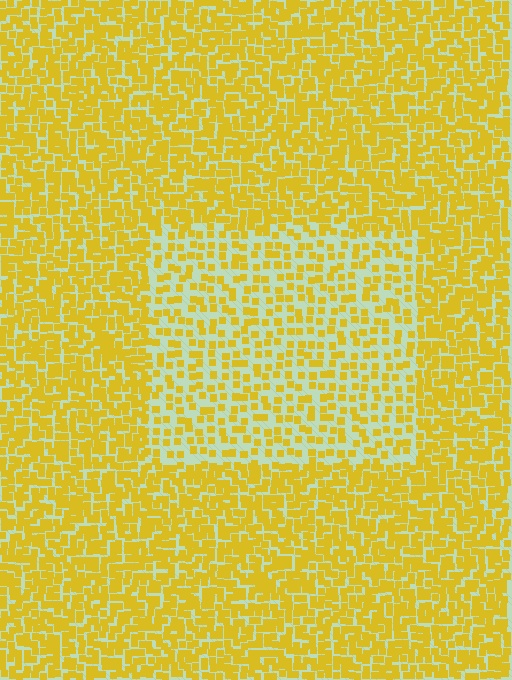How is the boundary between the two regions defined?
The boundary is defined by a change in element density (approximately 2.0x ratio). All elements are the same color, size, and shape.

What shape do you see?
I see a rectangle.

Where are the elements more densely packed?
The elements are more densely packed outside the rectangle boundary.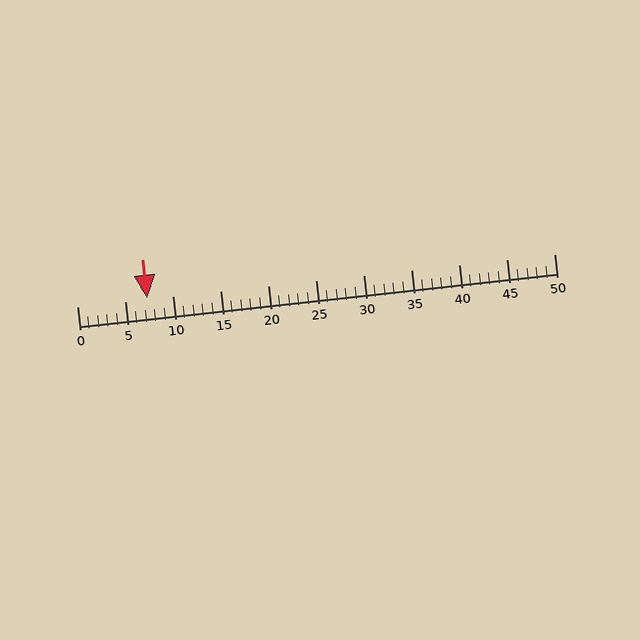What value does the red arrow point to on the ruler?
The red arrow points to approximately 7.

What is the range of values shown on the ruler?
The ruler shows values from 0 to 50.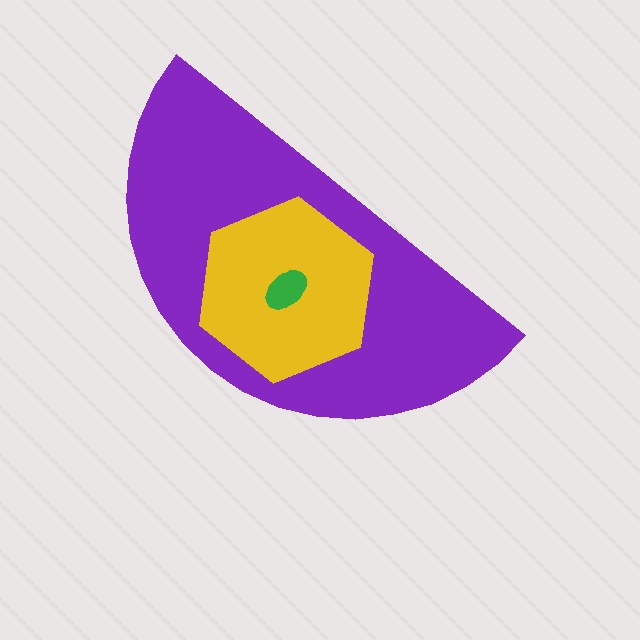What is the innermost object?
The green ellipse.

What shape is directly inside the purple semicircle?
The yellow hexagon.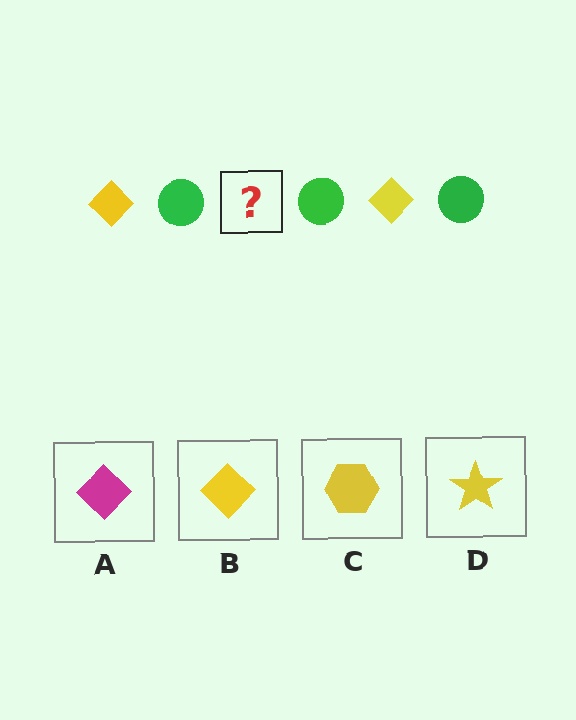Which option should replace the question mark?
Option B.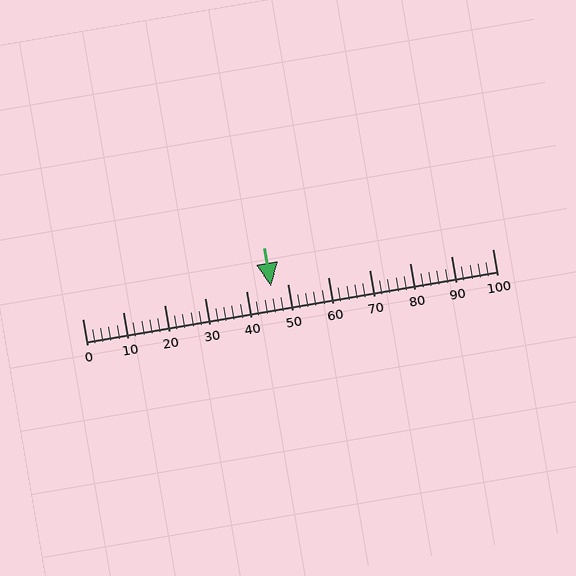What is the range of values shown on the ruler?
The ruler shows values from 0 to 100.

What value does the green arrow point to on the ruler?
The green arrow points to approximately 46.